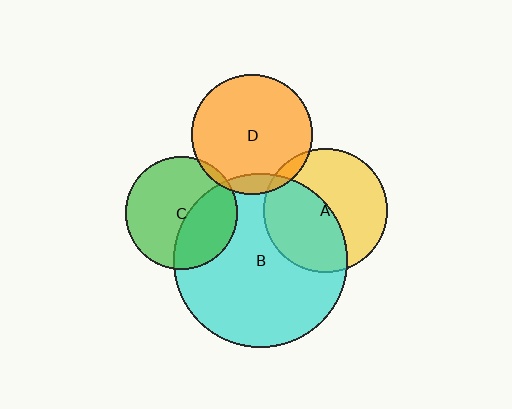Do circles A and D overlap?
Yes.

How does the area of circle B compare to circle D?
Approximately 2.1 times.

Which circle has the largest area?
Circle B (cyan).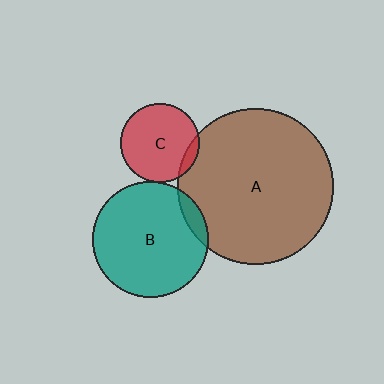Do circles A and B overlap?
Yes.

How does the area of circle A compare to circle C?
Approximately 3.9 times.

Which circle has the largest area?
Circle A (brown).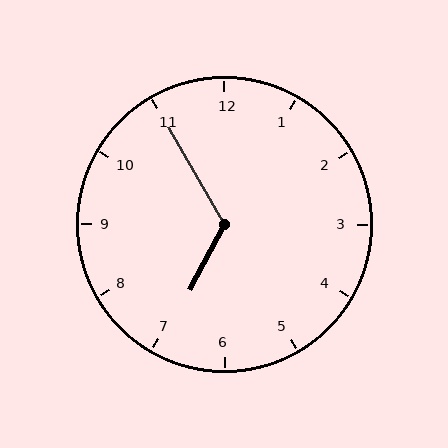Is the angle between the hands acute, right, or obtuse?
It is obtuse.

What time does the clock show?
6:55.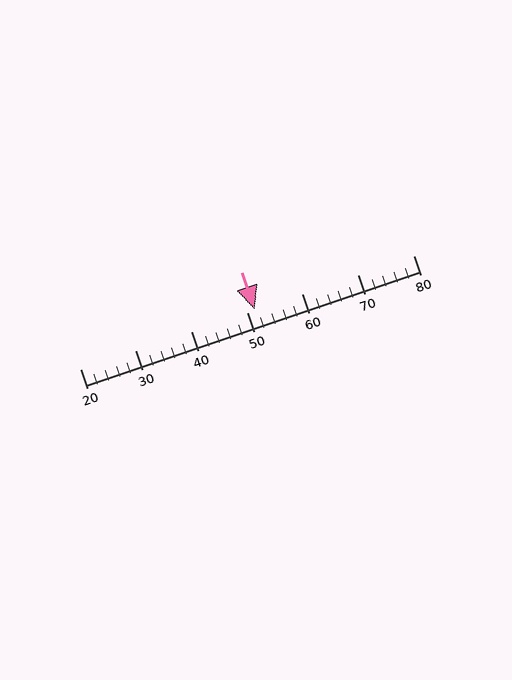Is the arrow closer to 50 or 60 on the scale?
The arrow is closer to 50.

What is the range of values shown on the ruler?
The ruler shows values from 20 to 80.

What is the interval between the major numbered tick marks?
The major tick marks are spaced 10 units apart.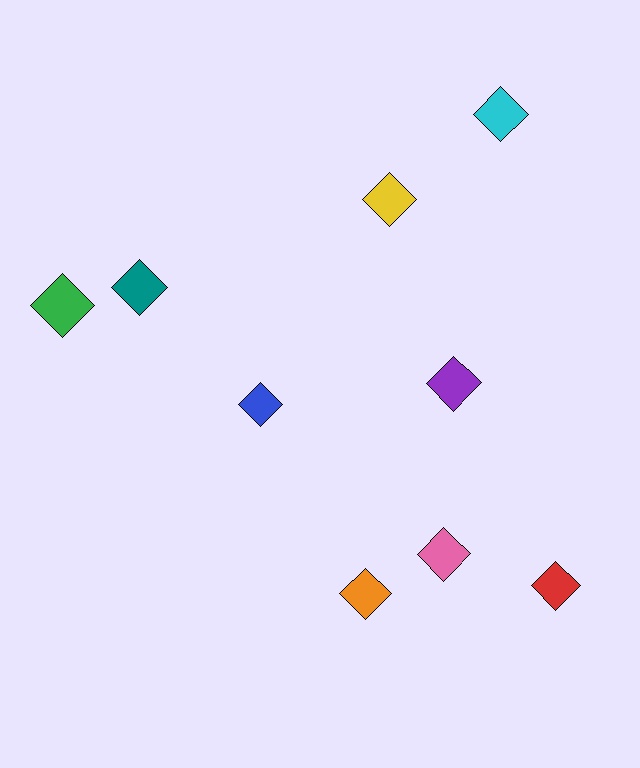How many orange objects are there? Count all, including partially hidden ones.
There is 1 orange object.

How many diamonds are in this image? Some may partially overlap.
There are 9 diamonds.